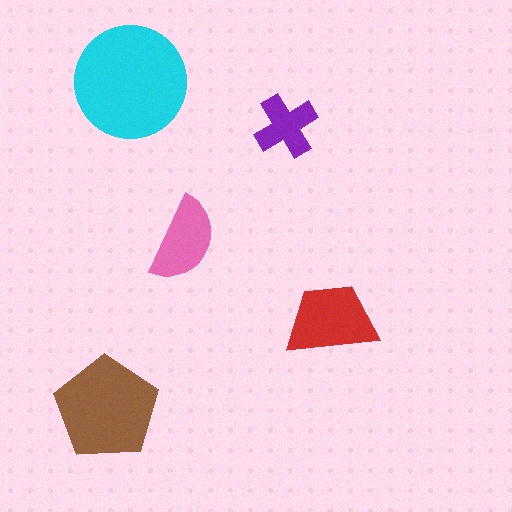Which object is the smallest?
The purple cross.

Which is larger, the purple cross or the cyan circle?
The cyan circle.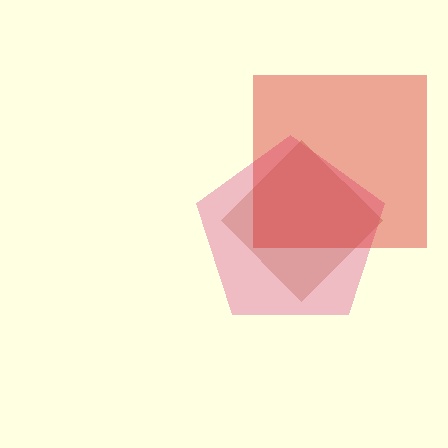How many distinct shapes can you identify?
There are 3 distinct shapes: a brown diamond, a pink pentagon, a red square.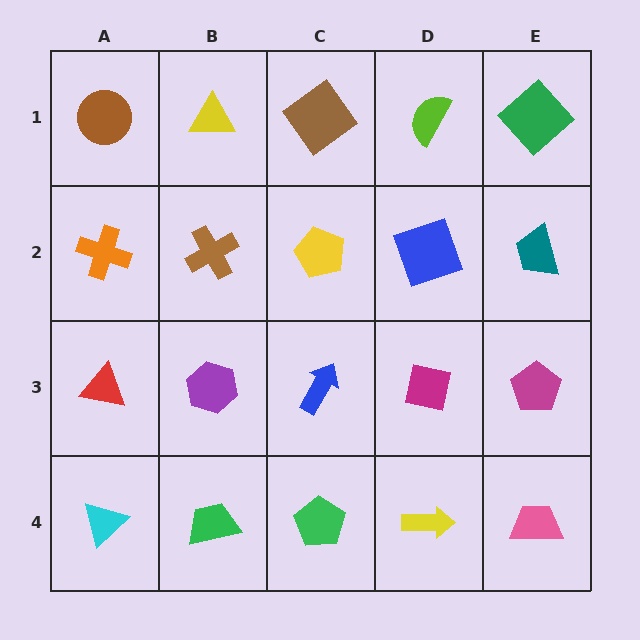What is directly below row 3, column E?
A pink trapezoid.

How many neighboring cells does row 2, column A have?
3.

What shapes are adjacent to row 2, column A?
A brown circle (row 1, column A), a red triangle (row 3, column A), a brown cross (row 2, column B).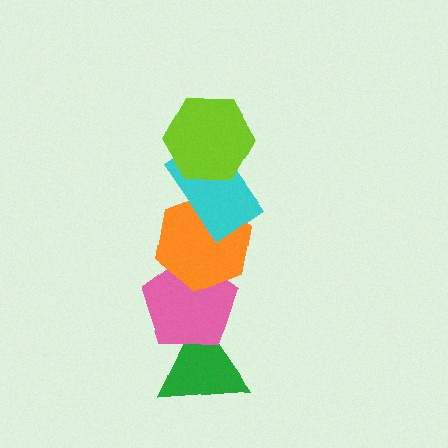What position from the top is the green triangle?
The green triangle is 5th from the top.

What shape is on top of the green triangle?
The pink pentagon is on top of the green triangle.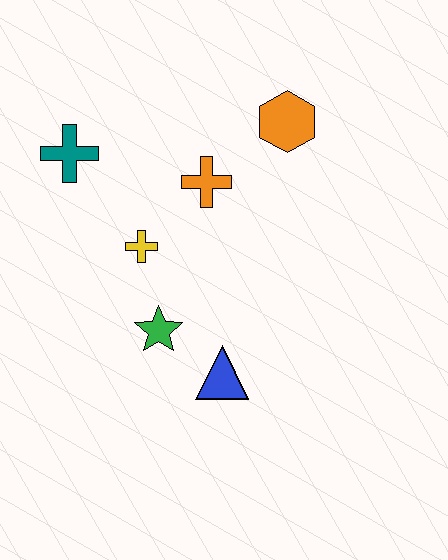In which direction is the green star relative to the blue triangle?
The green star is to the left of the blue triangle.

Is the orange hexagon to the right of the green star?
Yes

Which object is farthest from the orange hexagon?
The blue triangle is farthest from the orange hexagon.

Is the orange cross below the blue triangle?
No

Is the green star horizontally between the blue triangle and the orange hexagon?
No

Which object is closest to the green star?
The blue triangle is closest to the green star.